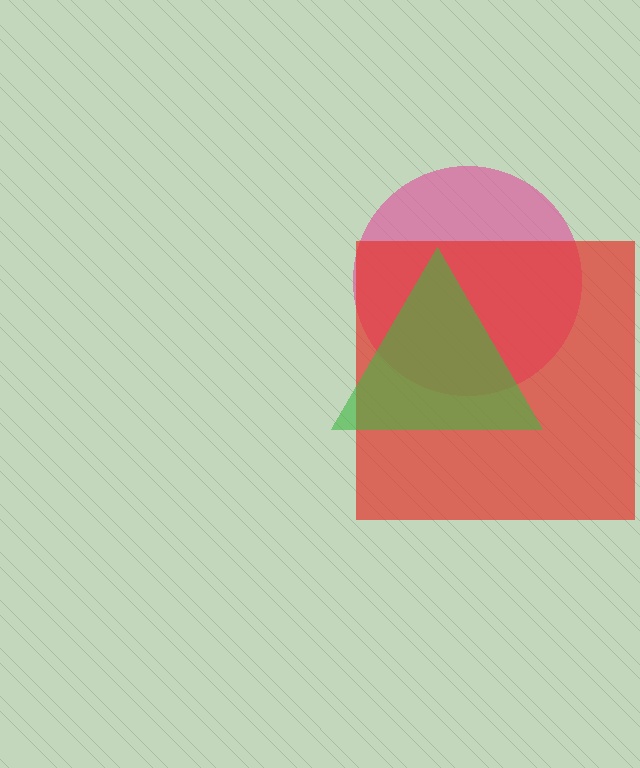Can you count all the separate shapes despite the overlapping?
Yes, there are 3 separate shapes.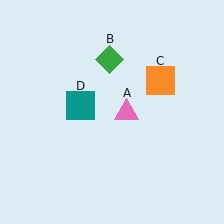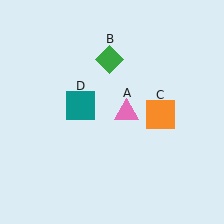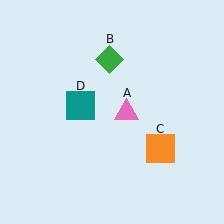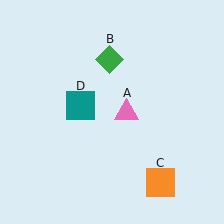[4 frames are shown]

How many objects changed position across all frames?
1 object changed position: orange square (object C).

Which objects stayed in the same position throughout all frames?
Pink triangle (object A) and green diamond (object B) and teal square (object D) remained stationary.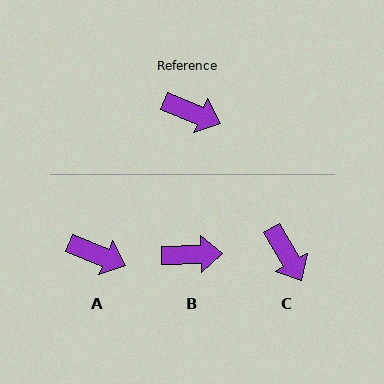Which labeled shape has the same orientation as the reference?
A.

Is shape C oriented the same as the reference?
No, it is off by about 38 degrees.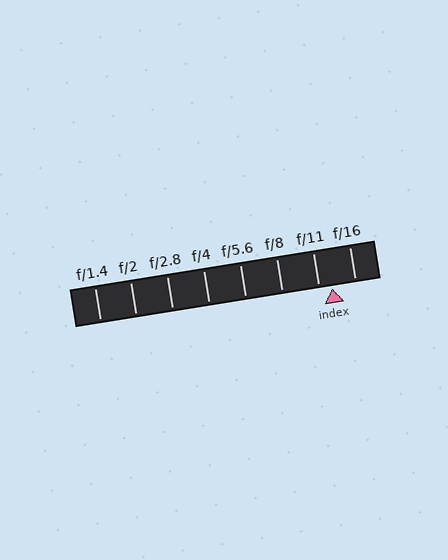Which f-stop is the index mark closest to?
The index mark is closest to f/11.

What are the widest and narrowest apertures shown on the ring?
The widest aperture shown is f/1.4 and the narrowest is f/16.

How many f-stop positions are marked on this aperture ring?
There are 8 f-stop positions marked.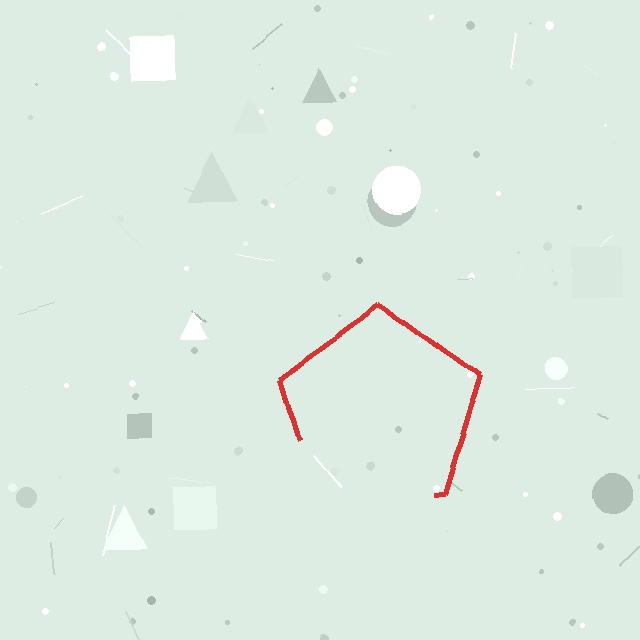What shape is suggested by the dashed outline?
The dashed outline suggests a pentagon.